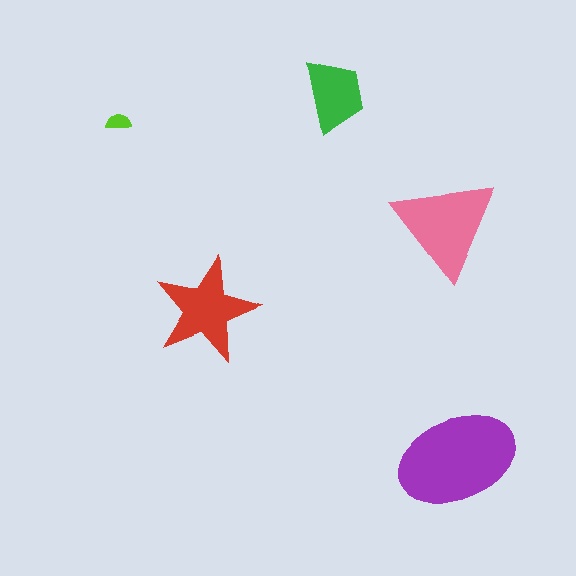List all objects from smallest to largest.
The lime semicircle, the green trapezoid, the red star, the pink triangle, the purple ellipse.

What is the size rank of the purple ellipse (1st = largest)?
1st.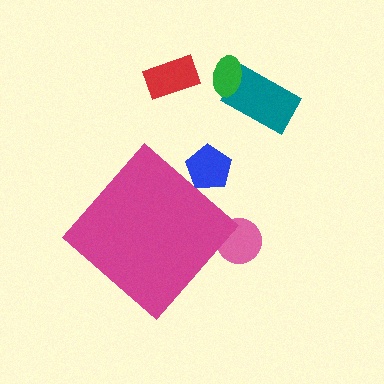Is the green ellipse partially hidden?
No, the green ellipse is fully visible.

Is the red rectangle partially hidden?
No, the red rectangle is fully visible.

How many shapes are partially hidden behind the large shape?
2 shapes are partially hidden.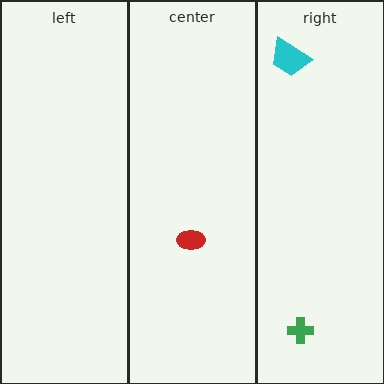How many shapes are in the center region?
1.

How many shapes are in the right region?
2.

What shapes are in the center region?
The red ellipse.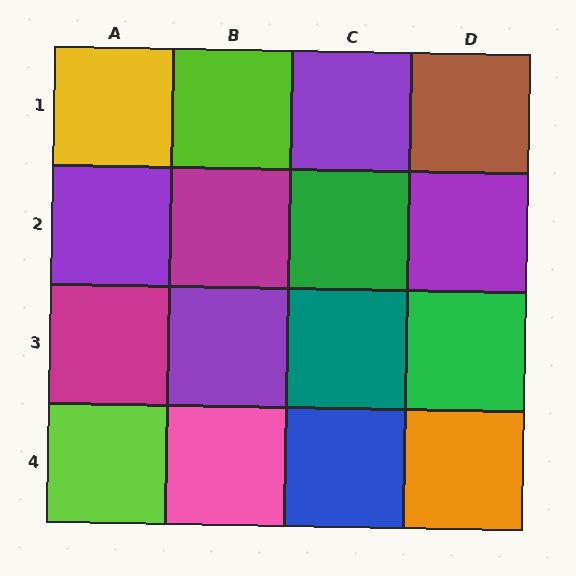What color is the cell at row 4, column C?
Blue.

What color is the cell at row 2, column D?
Purple.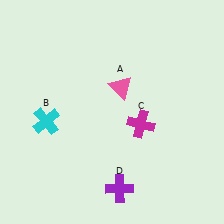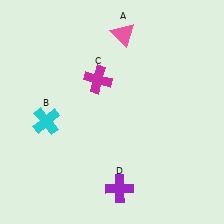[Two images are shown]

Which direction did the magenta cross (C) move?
The magenta cross (C) moved up.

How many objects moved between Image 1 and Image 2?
2 objects moved between the two images.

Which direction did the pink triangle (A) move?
The pink triangle (A) moved up.